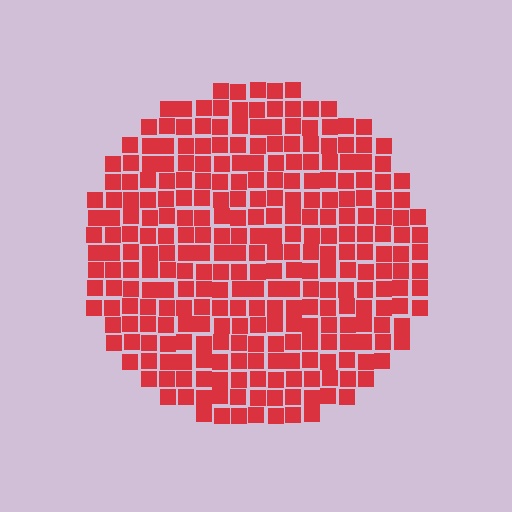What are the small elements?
The small elements are squares.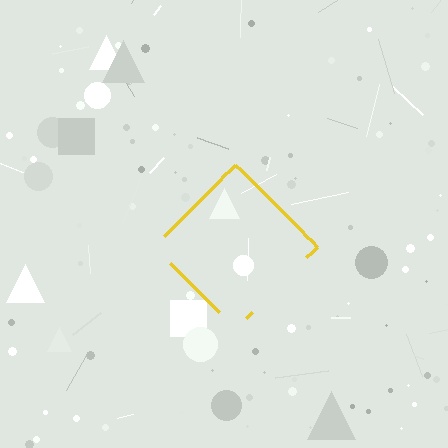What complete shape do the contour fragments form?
The contour fragments form a diamond.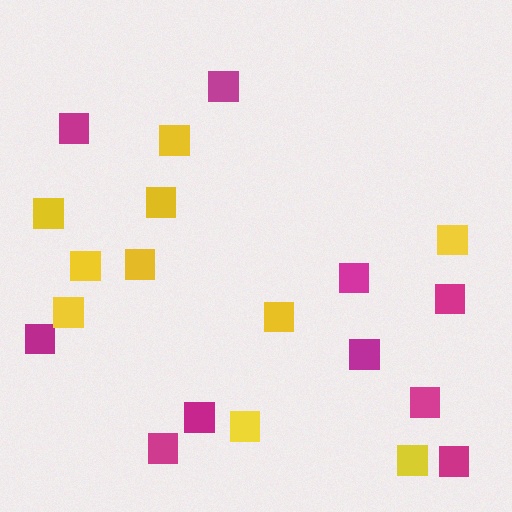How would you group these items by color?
There are 2 groups: one group of magenta squares (10) and one group of yellow squares (10).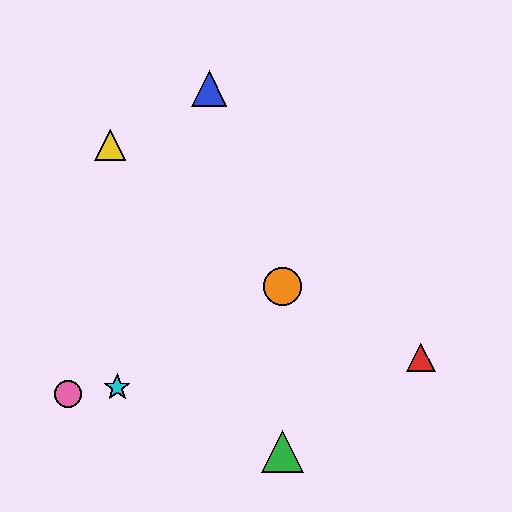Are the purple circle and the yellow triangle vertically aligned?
No, the purple circle is at x≈282 and the yellow triangle is at x≈110.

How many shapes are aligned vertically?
3 shapes (the green triangle, the purple circle, the orange circle) are aligned vertically.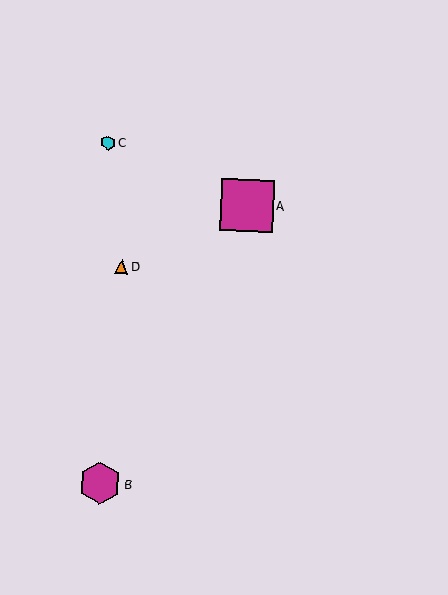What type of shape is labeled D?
Shape D is an orange triangle.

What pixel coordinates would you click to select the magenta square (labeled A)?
Click at (247, 205) to select the magenta square A.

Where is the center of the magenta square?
The center of the magenta square is at (247, 205).